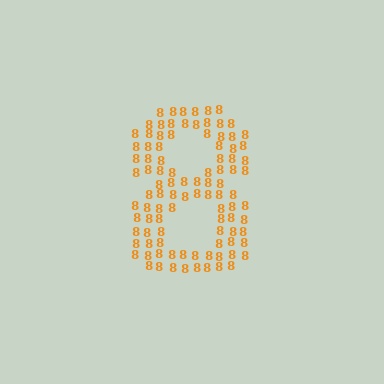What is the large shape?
The large shape is the digit 8.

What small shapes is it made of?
It is made of small digit 8's.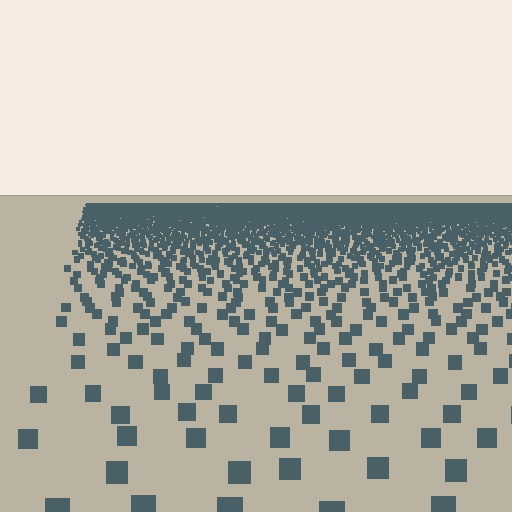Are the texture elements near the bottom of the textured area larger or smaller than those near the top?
Larger. Near the bottom, elements are closer to the viewer and appear at a bigger on-screen size.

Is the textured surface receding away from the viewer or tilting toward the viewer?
The surface is receding away from the viewer. Texture elements get smaller and denser toward the top.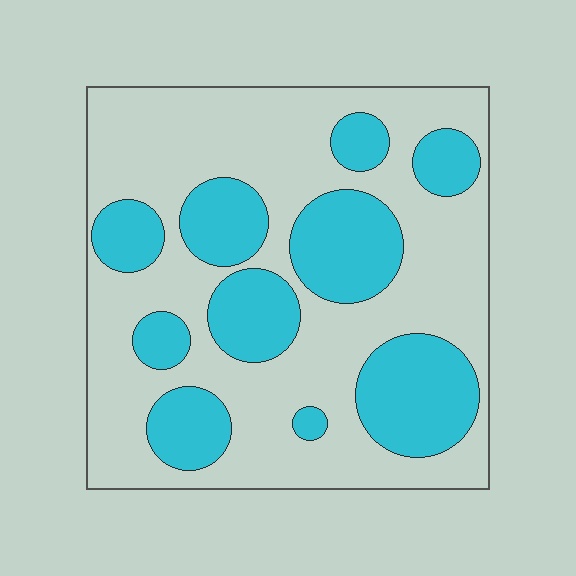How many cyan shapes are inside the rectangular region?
10.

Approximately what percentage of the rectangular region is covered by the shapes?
Approximately 35%.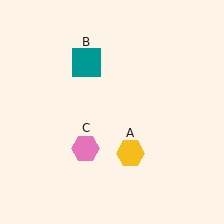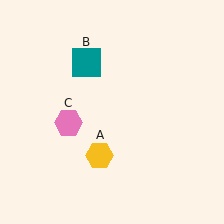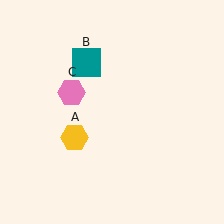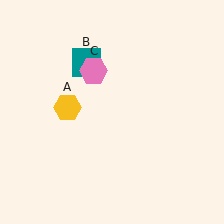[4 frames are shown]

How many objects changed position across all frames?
2 objects changed position: yellow hexagon (object A), pink hexagon (object C).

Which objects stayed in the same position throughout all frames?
Teal square (object B) remained stationary.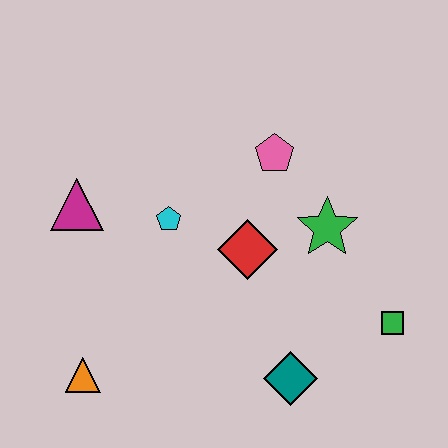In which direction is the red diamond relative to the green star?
The red diamond is to the left of the green star.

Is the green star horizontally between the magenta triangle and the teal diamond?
No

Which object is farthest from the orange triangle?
The green square is farthest from the orange triangle.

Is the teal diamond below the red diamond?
Yes